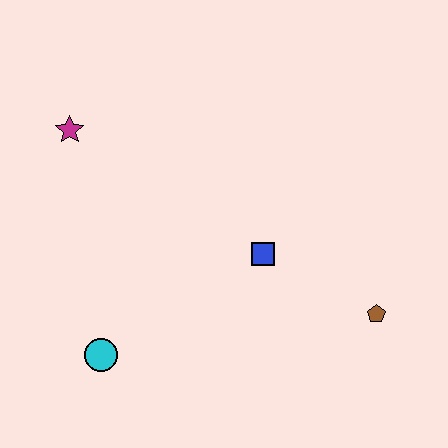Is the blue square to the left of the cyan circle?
No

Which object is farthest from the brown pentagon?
The magenta star is farthest from the brown pentagon.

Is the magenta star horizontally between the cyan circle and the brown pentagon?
No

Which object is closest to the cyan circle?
The blue square is closest to the cyan circle.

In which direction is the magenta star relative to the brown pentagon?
The magenta star is to the left of the brown pentagon.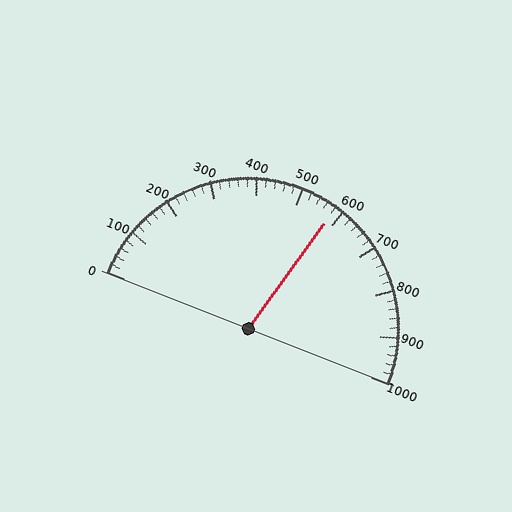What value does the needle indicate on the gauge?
The needle indicates approximately 580.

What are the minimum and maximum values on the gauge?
The gauge ranges from 0 to 1000.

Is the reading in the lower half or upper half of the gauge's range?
The reading is in the upper half of the range (0 to 1000).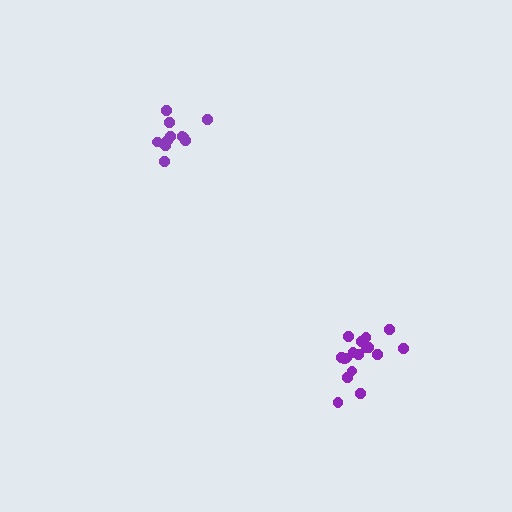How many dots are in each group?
Group 1: 17 dots, Group 2: 11 dots (28 total).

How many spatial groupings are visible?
There are 2 spatial groupings.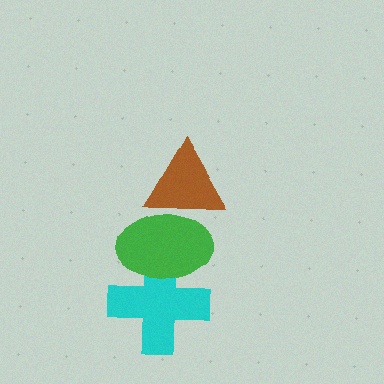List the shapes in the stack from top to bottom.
From top to bottom: the brown triangle, the green ellipse, the cyan cross.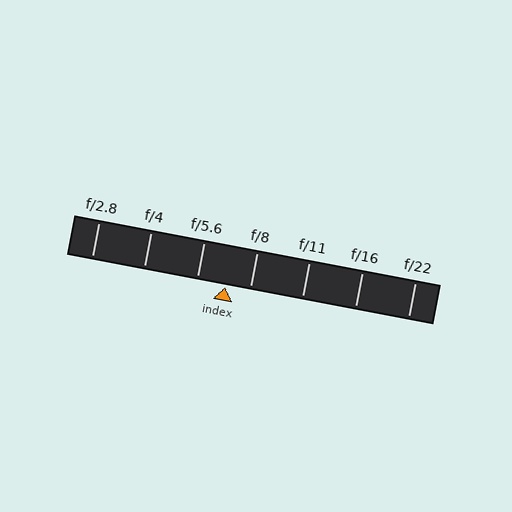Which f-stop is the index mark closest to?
The index mark is closest to f/8.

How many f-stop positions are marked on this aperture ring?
There are 7 f-stop positions marked.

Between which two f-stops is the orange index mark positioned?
The index mark is between f/5.6 and f/8.